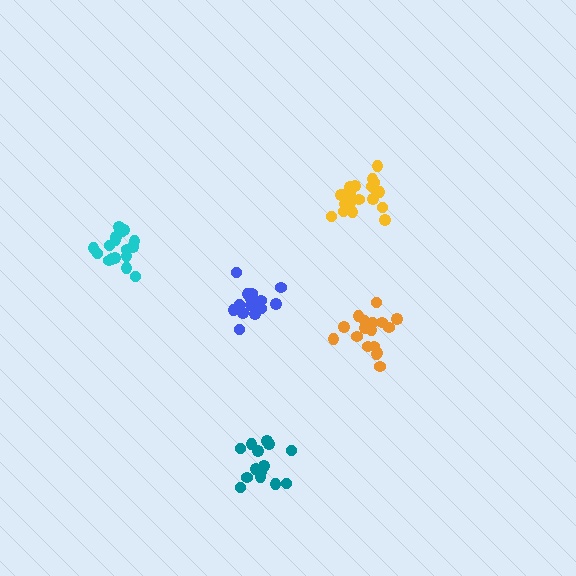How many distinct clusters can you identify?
There are 5 distinct clusters.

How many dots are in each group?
Group 1: 16 dots, Group 2: 20 dots, Group 3: 15 dots, Group 4: 17 dots, Group 5: 17 dots (85 total).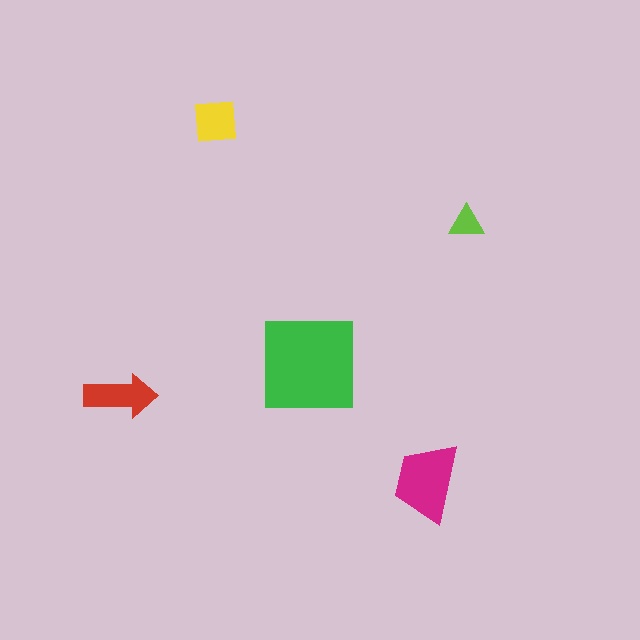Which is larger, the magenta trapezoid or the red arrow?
The magenta trapezoid.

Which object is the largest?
The green square.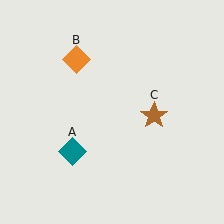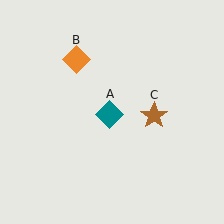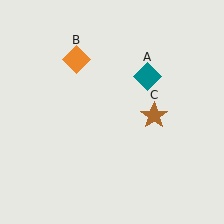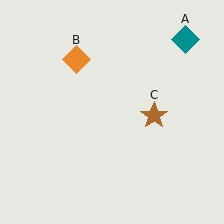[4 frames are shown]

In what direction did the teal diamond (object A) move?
The teal diamond (object A) moved up and to the right.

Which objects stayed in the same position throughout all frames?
Orange diamond (object B) and brown star (object C) remained stationary.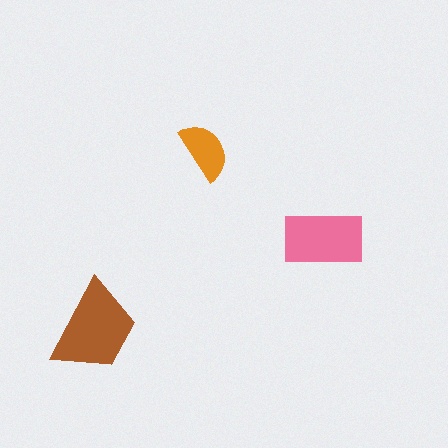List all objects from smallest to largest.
The orange semicircle, the pink rectangle, the brown trapezoid.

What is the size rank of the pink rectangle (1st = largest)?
2nd.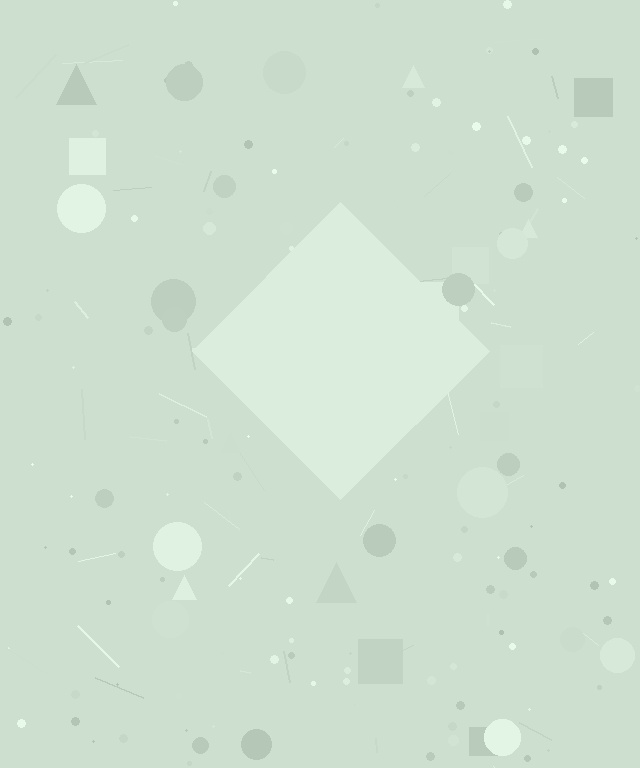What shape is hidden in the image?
A diamond is hidden in the image.